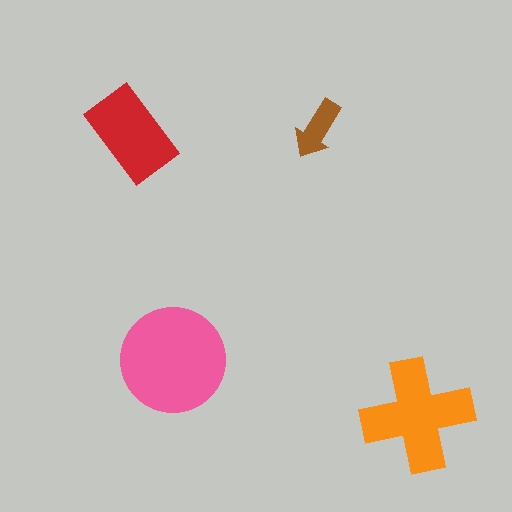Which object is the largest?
The pink circle.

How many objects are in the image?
There are 4 objects in the image.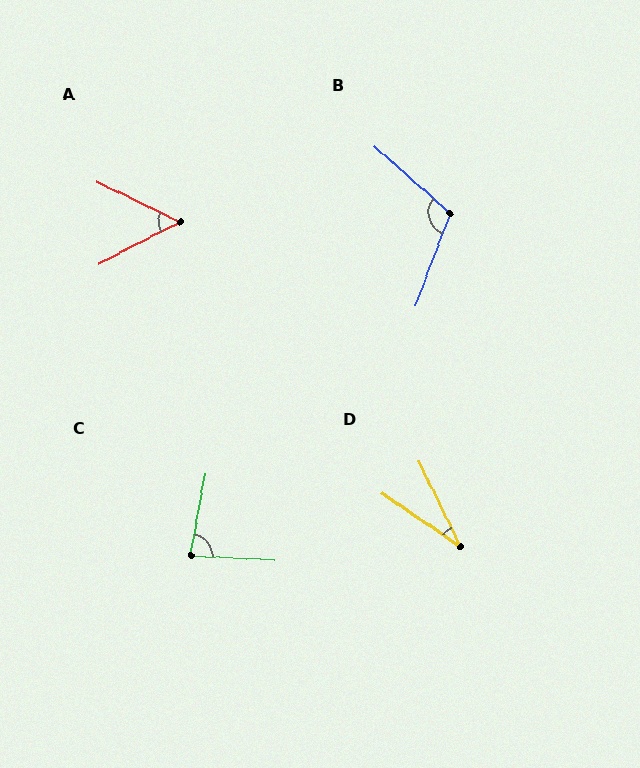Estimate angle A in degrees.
Approximately 53 degrees.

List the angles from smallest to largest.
D (30°), A (53°), C (82°), B (111°).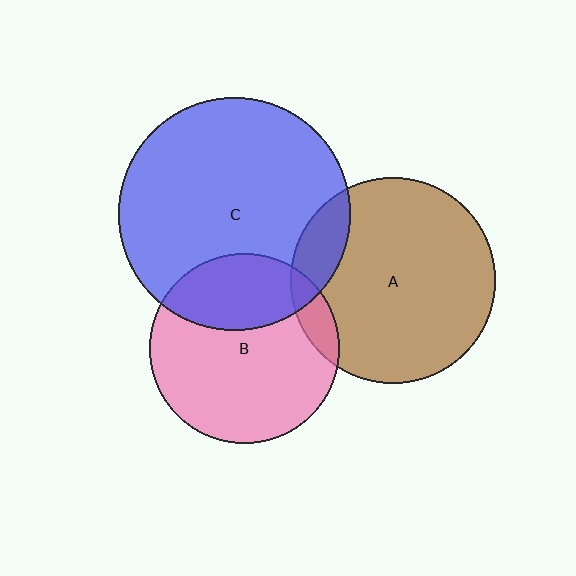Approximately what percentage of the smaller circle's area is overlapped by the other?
Approximately 10%.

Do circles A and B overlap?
Yes.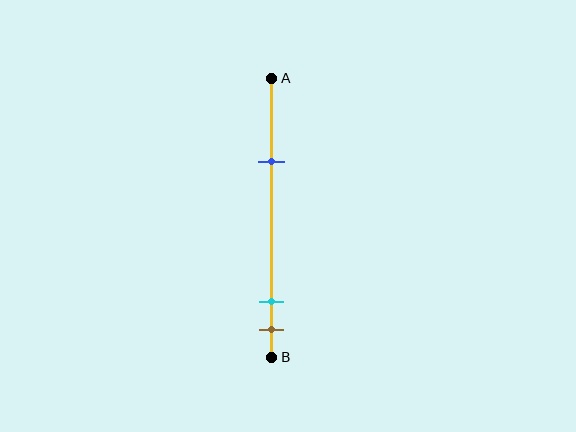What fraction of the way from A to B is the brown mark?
The brown mark is approximately 90% (0.9) of the way from A to B.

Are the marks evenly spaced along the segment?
No, the marks are not evenly spaced.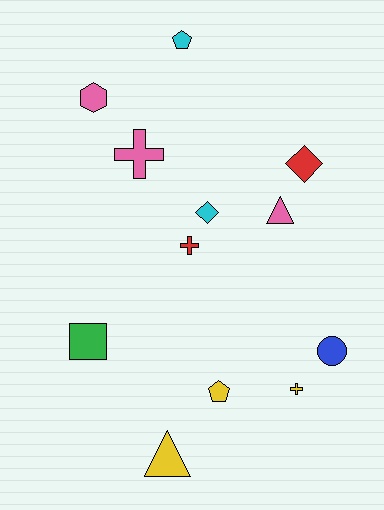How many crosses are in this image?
There are 3 crosses.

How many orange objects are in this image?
There are no orange objects.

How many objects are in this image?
There are 12 objects.